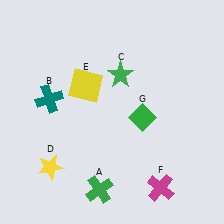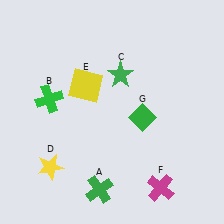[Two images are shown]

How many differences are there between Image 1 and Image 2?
There is 1 difference between the two images.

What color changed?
The cross (B) changed from teal in Image 1 to green in Image 2.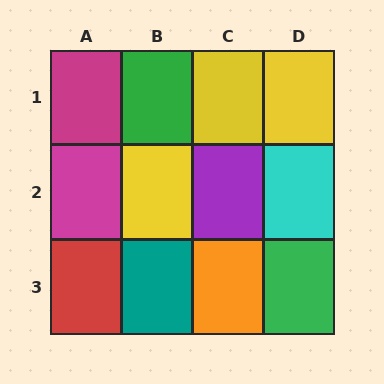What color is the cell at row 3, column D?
Green.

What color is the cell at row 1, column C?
Yellow.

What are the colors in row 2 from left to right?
Magenta, yellow, purple, cyan.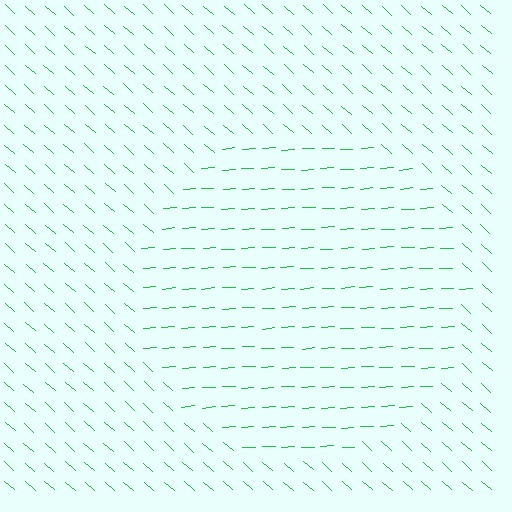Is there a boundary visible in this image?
Yes, there is a texture boundary formed by a change in line orientation.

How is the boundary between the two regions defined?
The boundary is defined purely by a change in line orientation (approximately 45 degrees difference). All lines are the same color and thickness.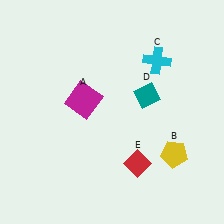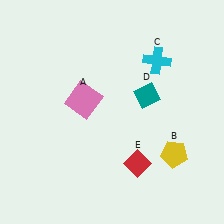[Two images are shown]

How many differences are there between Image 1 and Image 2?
There is 1 difference between the two images.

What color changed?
The square (A) changed from magenta in Image 1 to pink in Image 2.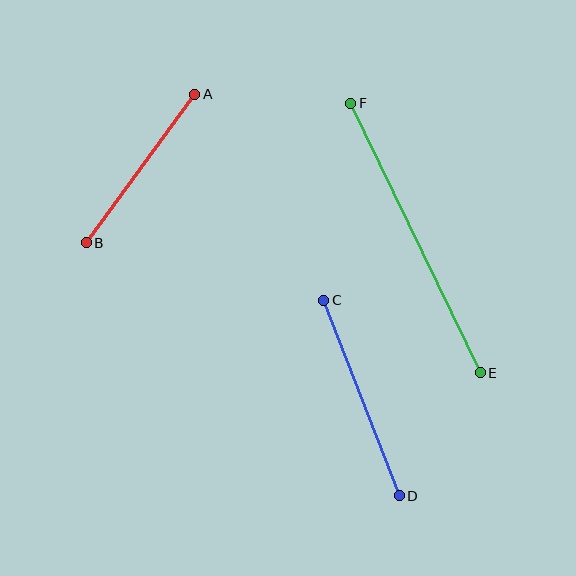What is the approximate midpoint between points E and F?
The midpoint is at approximately (416, 238) pixels.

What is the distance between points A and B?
The distance is approximately 184 pixels.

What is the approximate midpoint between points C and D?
The midpoint is at approximately (361, 398) pixels.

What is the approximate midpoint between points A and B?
The midpoint is at approximately (140, 169) pixels.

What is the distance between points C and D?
The distance is approximately 209 pixels.